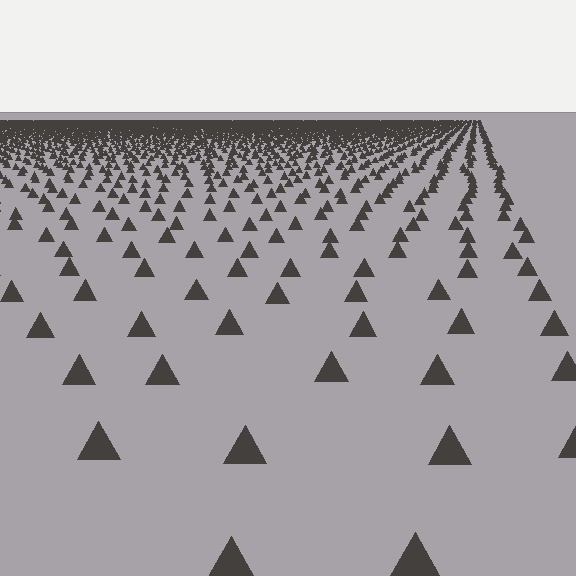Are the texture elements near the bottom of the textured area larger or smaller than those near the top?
Larger. Near the bottom, elements are closer to the viewer and appear at a bigger on-screen size.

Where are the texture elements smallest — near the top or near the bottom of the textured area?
Near the top.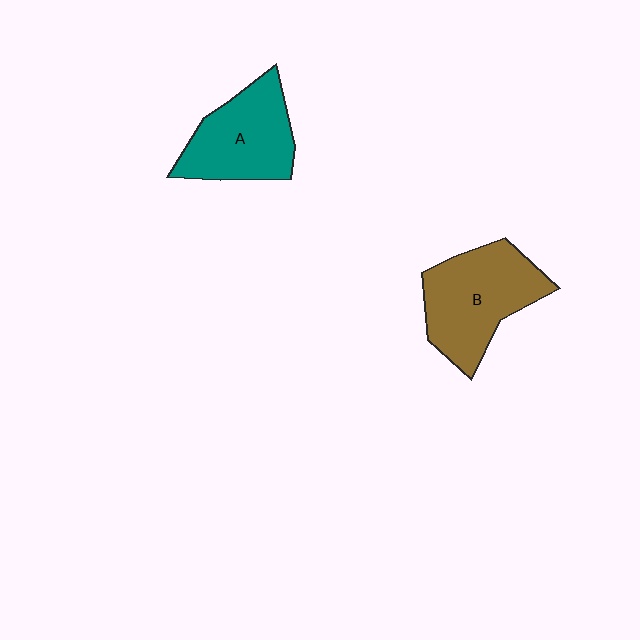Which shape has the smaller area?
Shape A (teal).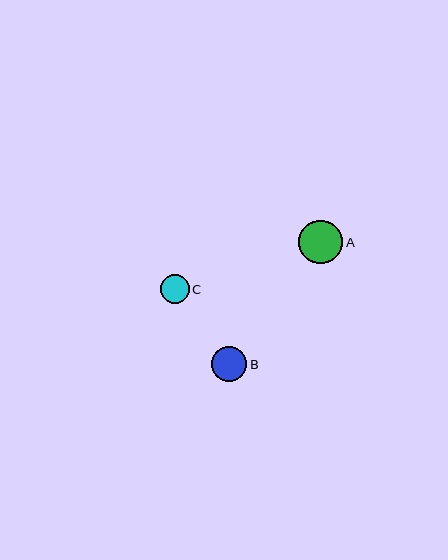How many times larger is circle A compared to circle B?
Circle A is approximately 1.3 times the size of circle B.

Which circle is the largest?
Circle A is the largest with a size of approximately 44 pixels.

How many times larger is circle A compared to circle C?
Circle A is approximately 1.5 times the size of circle C.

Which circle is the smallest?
Circle C is the smallest with a size of approximately 29 pixels.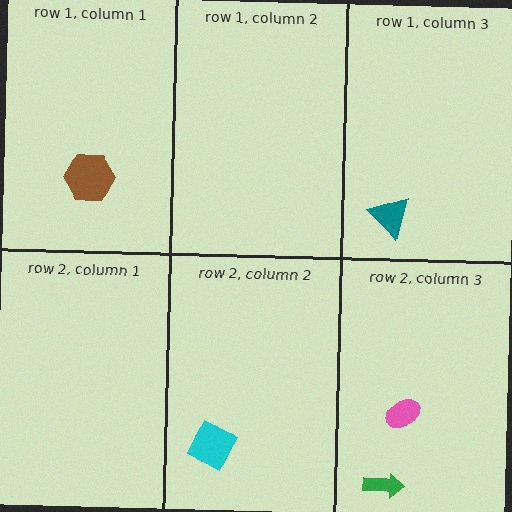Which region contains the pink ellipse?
The row 2, column 3 region.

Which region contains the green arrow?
The row 2, column 3 region.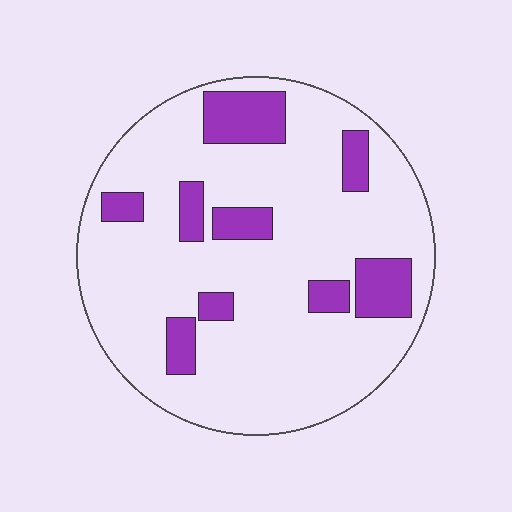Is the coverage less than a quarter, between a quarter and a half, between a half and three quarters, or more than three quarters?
Less than a quarter.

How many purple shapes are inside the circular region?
9.